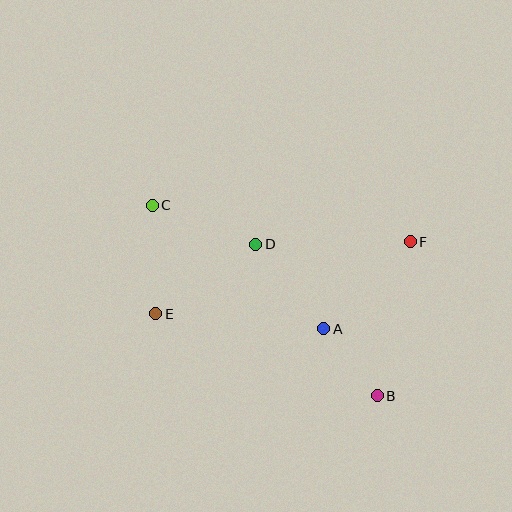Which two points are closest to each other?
Points A and B are closest to each other.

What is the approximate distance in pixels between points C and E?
The distance between C and E is approximately 109 pixels.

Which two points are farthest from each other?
Points B and C are farthest from each other.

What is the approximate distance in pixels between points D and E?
The distance between D and E is approximately 122 pixels.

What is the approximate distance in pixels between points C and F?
The distance between C and F is approximately 261 pixels.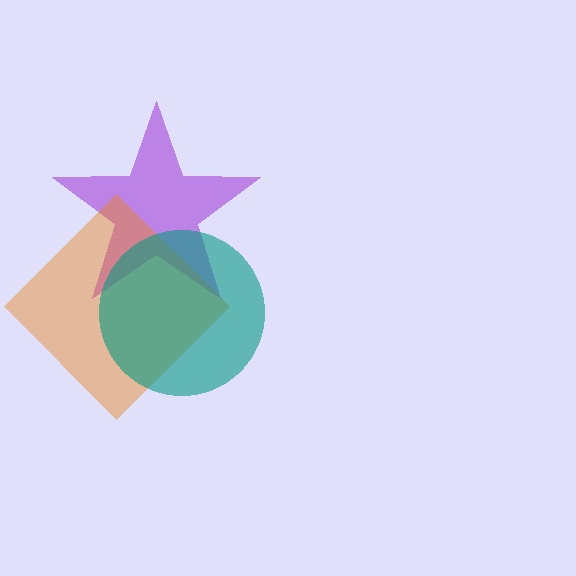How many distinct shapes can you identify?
There are 3 distinct shapes: a purple star, an orange diamond, a teal circle.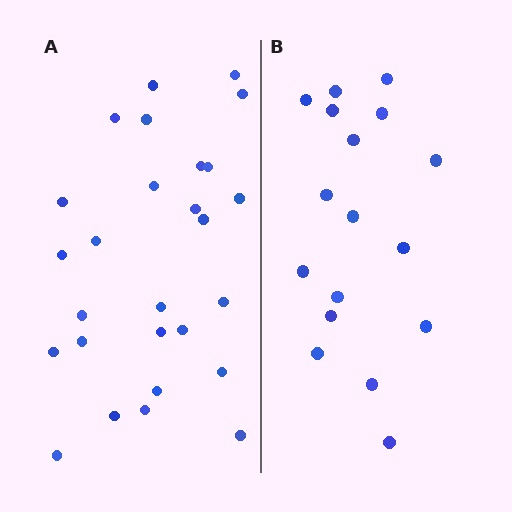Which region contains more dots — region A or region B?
Region A (the left region) has more dots.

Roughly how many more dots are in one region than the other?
Region A has roughly 10 or so more dots than region B.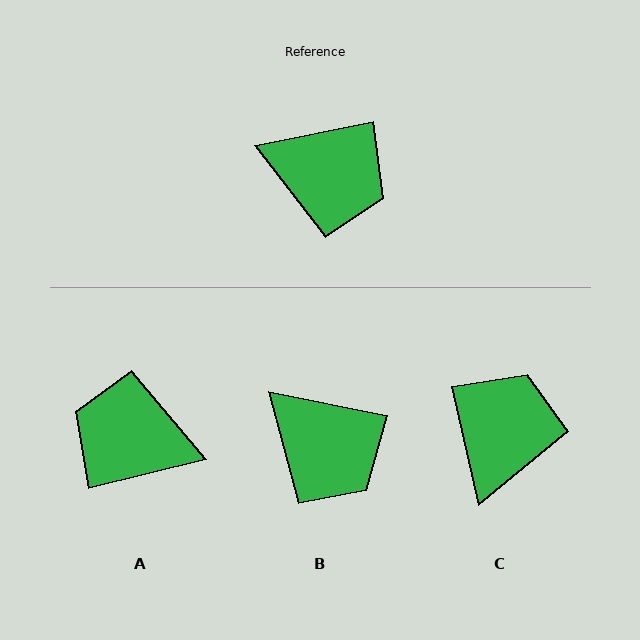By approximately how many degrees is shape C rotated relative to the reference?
Approximately 92 degrees counter-clockwise.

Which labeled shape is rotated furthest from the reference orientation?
A, about 177 degrees away.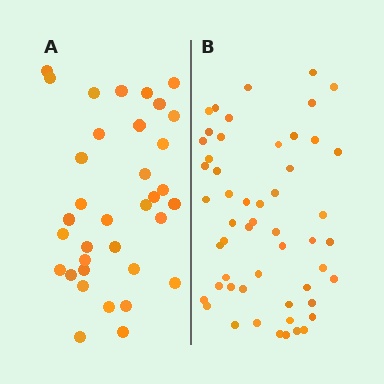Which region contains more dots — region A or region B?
Region B (the right region) has more dots.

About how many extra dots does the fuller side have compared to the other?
Region B has approximately 20 more dots than region A.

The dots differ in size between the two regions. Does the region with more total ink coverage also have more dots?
No. Region A has more total ink coverage because its dots are larger, but region B actually contains more individual dots. Total area can be misleading — the number of items is what matters here.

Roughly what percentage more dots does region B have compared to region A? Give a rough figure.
About 50% more.